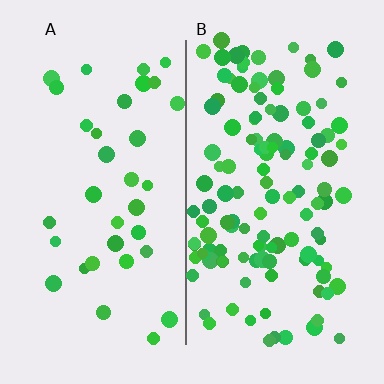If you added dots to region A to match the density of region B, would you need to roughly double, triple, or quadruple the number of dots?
Approximately quadruple.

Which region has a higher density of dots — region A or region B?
B (the right).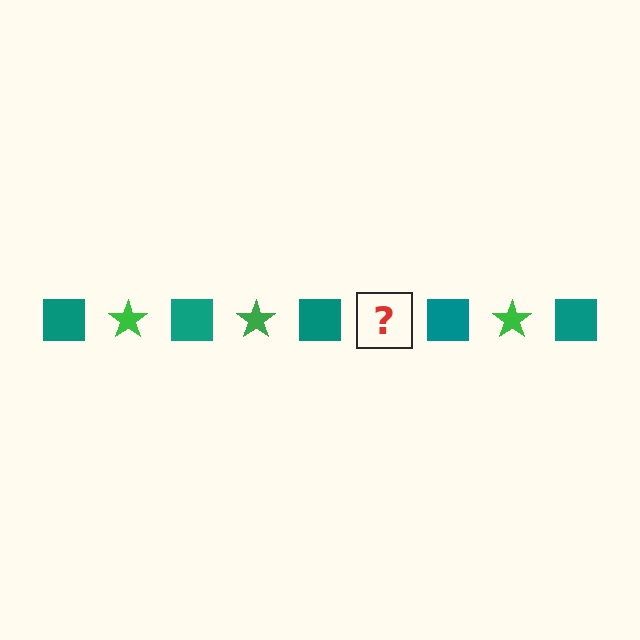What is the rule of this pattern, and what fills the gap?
The rule is that the pattern alternates between teal square and green star. The gap should be filled with a green star.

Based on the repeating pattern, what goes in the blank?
The blank should be a green star.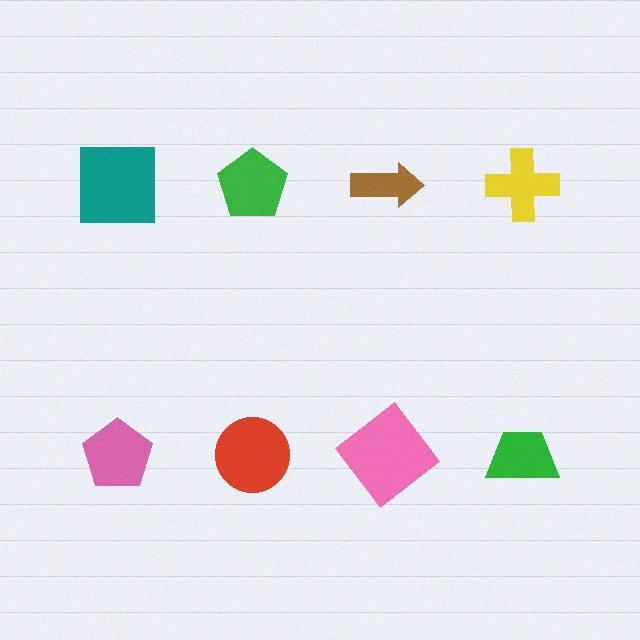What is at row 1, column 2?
A green pentagon.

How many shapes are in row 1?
4 shapes.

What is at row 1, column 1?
A teal square.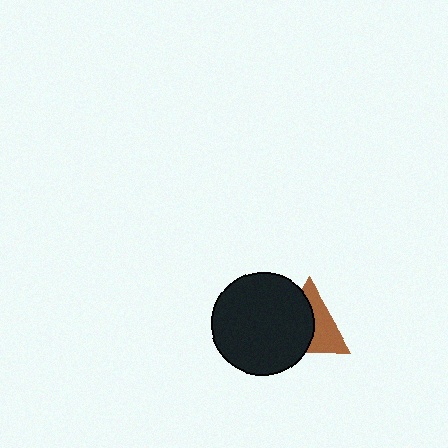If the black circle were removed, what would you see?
You would see the complete brown triangle.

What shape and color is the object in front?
The object in front is a black circle.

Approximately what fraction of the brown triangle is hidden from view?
Roughly 54% of the brown triangle is hidden behind the black circle.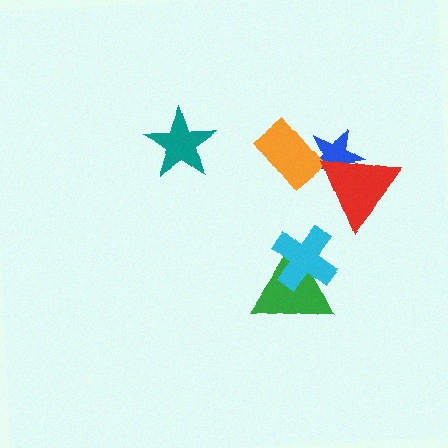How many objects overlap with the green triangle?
1 object overlaps with the green triangle.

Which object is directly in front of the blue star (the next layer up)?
The orange rectangle is directly in front of the blue star.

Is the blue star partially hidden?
Yes, it is partially covered by another shape.